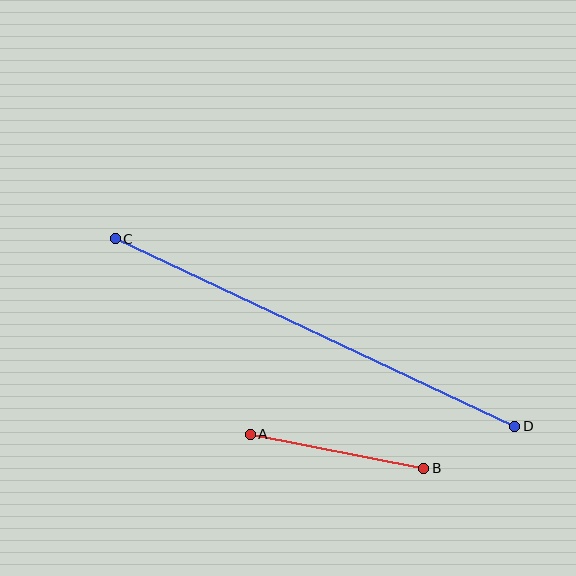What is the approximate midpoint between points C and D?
The midpoint is at approximately (315, 333) pixels.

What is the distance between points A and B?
The distance is approximately 177 pixels.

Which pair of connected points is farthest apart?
Points C and D are farthest apart.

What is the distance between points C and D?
The distance is approximately 441 pixels.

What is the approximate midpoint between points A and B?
The midpoint is at approximately (337, 451) pixels.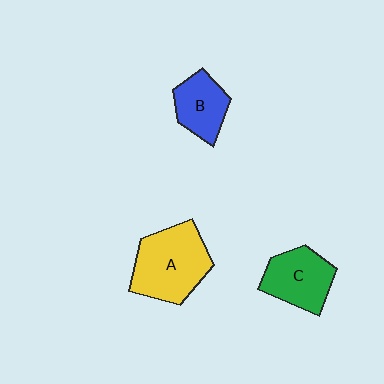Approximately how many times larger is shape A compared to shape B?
Approximately 1.7 times.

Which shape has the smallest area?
Shape B (blue).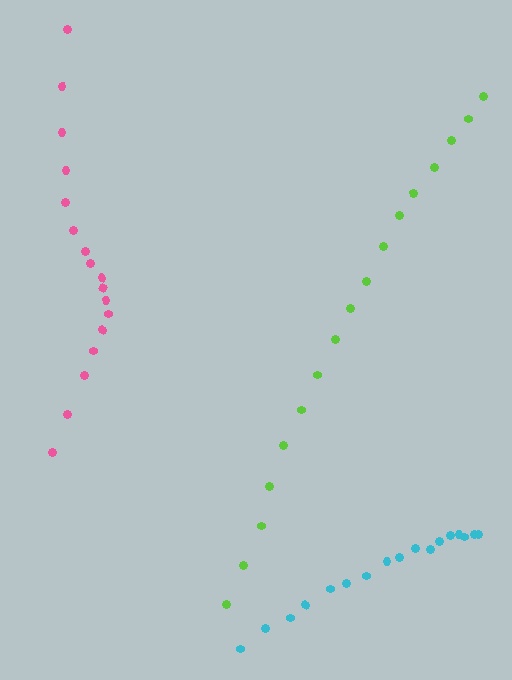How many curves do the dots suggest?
There are 3 distinct paths.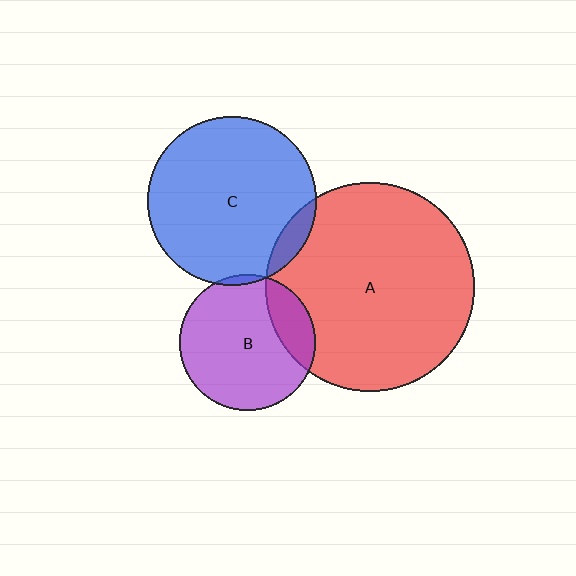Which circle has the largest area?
Circle A (red).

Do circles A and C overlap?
Yes.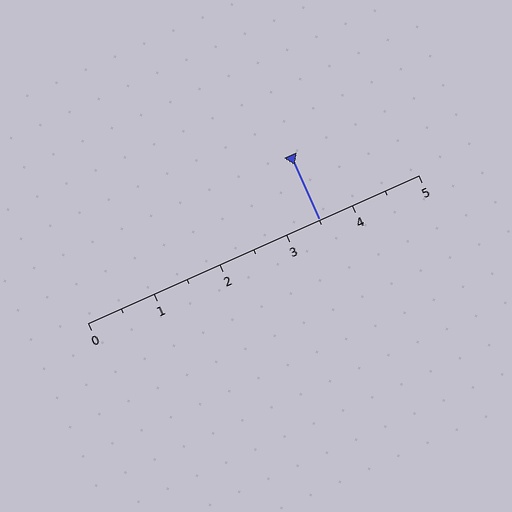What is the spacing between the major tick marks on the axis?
The major ticks are spaced 1 apart.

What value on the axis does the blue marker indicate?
The marker indicates approximately 3.5.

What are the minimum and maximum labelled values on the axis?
The axis runs from 0 to 5.